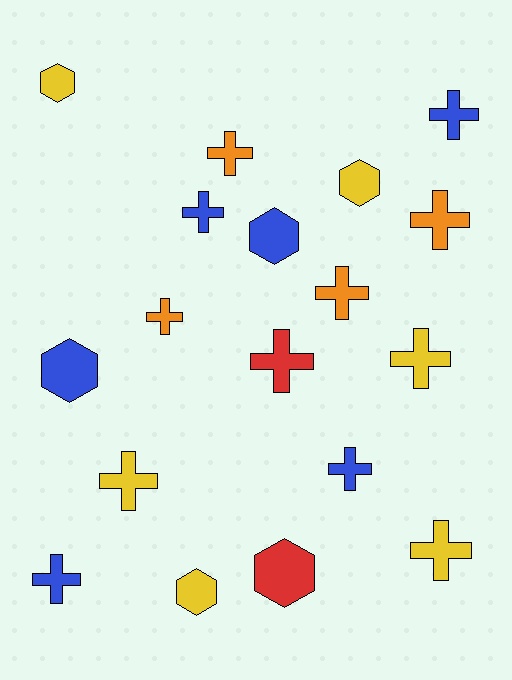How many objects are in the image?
There are 18 objects.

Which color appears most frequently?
Yellow, with 6 objects.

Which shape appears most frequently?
Cross, with 12 objects.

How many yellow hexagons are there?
There are 3 yellow hexagons.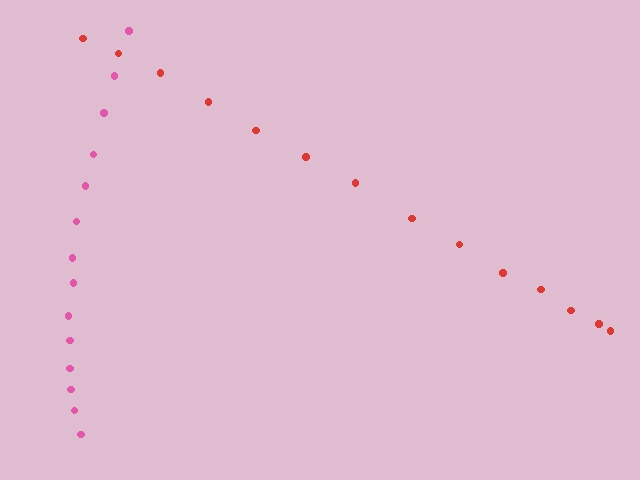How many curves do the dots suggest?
There are 2 distinct paths.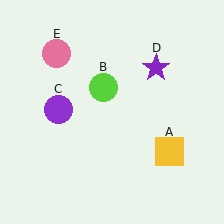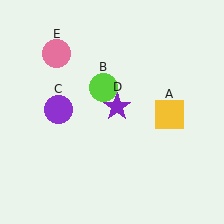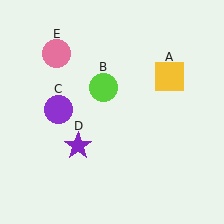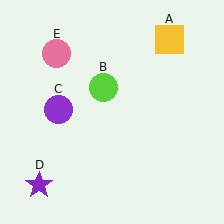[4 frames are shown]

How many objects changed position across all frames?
2 objects changed position: yellow square (object A), purple star (object D).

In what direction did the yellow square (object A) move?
The yellow square (object A) moved up.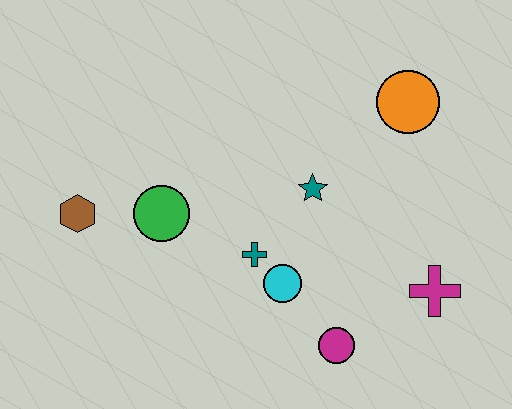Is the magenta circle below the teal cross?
Yes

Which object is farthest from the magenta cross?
The brown hexagon is farthest from the magenta cross.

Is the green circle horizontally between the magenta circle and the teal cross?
No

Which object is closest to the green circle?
The brown hexagon is closest to the green circle.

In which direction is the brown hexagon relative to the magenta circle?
The brown hexagon is to the left of the magenta circle.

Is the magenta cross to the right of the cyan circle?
Yes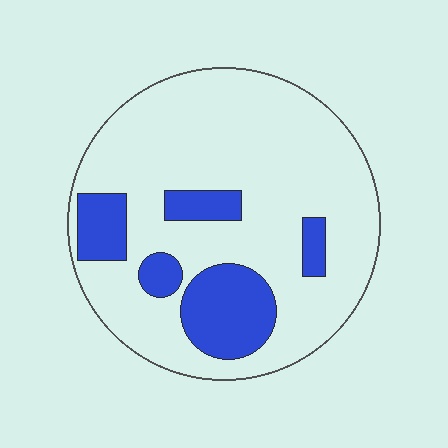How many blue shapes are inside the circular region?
5.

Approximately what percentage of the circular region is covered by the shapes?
Approximately 20%.